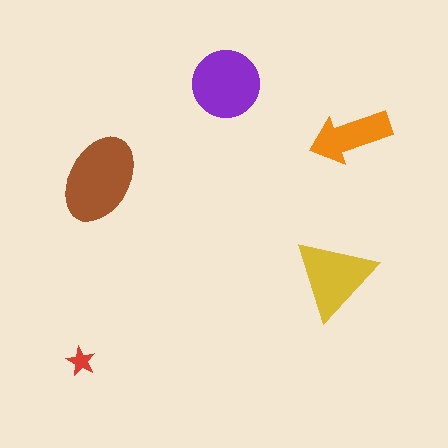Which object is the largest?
The brown ellipse.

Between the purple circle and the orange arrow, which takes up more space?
The purple circle.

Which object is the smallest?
The red star.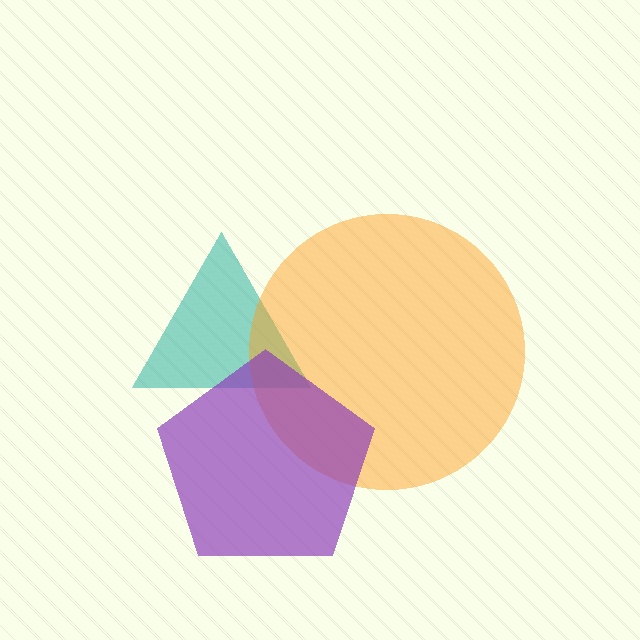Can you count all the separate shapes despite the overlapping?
Yes, there are 3 separate shapes.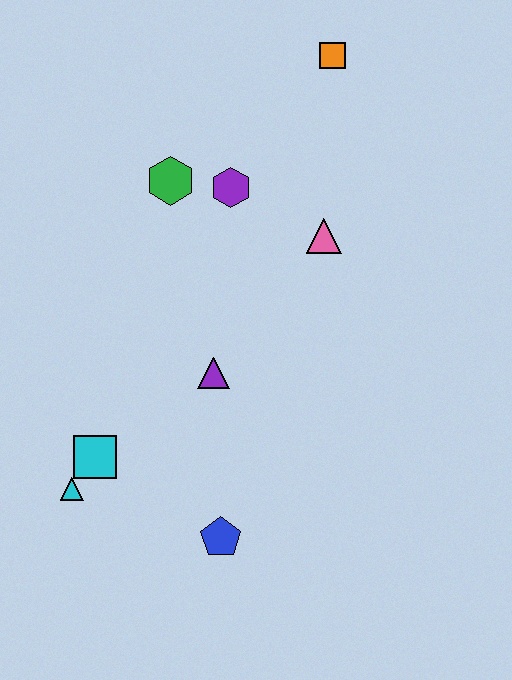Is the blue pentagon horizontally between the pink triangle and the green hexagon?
Yes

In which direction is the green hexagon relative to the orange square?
The green hexagon is to the left of the orange square.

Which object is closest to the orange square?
The purple hexagon is closest to the orange square.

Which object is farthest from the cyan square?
The orange square is farthest from the cyan square.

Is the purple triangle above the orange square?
No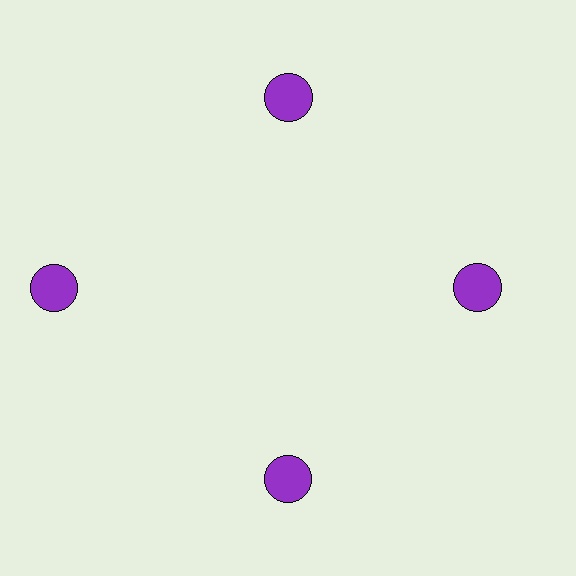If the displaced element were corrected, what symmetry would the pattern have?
It would have 4-fold rotational symmetry — the pattern would map onto itself every 90 degrees.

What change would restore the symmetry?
The symmetry would be restored by moving it inward, back onto the ring so that all 4 circles sit at equal angles and equal distance from the center.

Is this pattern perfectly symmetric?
No. The 4 purple circles are arranged in a ring, but one element near the 9 o'clock position is pushed outward from the center, breaking the 4-fold rotational symmetry.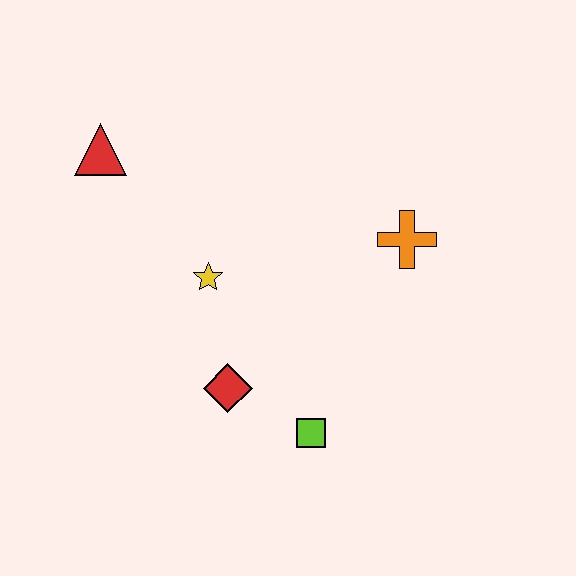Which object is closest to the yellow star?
The red diamond is closest to the yellow star.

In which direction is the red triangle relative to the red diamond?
The red triangle is above the red diamond.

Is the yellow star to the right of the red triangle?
Yes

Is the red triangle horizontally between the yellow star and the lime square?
No